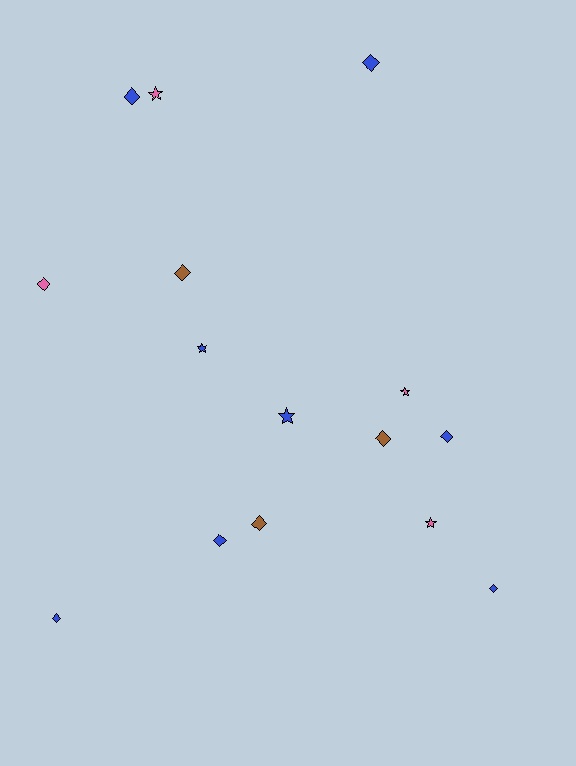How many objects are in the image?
There are 15 objects.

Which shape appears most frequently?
Diamond, with 10 objects.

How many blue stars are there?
There are 2 blue stars.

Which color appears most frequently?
Blue, with 8 objects.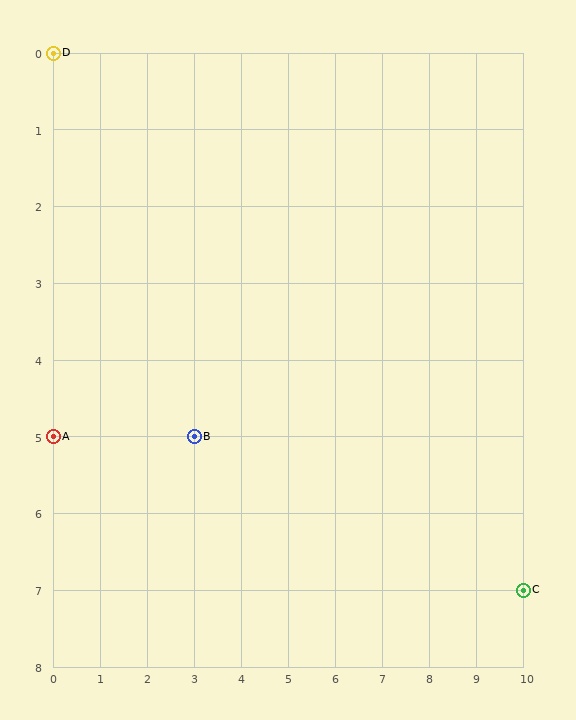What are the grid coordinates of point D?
Point D is at grid coordinates (0, 0).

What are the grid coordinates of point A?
Point A is at grid coordinates (0, 5).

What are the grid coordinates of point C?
Point C is at grid coordinates (10, 7).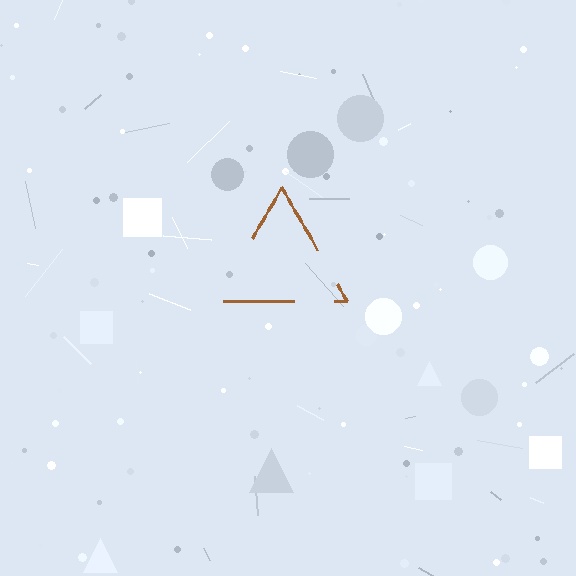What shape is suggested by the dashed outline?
The dashed outline suggests a triangle.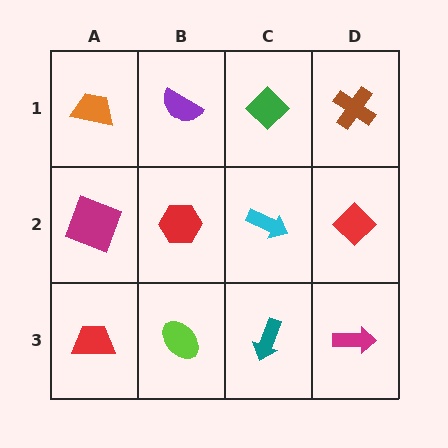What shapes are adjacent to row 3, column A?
A magenta square (row 2, column A), a lime ellipse (row 3, column B).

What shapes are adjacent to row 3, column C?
A cyan arrow (row 2, column C), a lime ellipse (row 3, column B), a magenta arrow (row 3, column D).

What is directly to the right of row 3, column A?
A lime ellipse.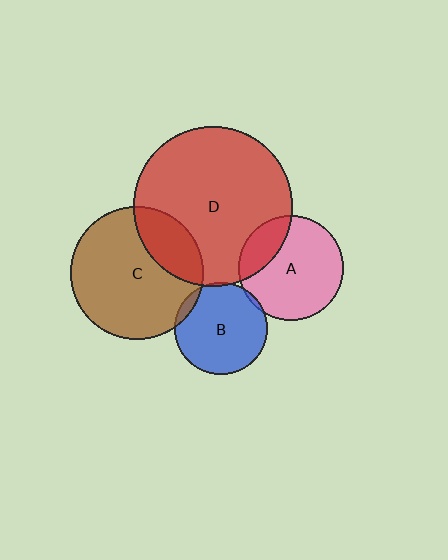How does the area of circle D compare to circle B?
Approximately 2.9 times.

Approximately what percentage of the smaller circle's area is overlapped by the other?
Approximately 25%.